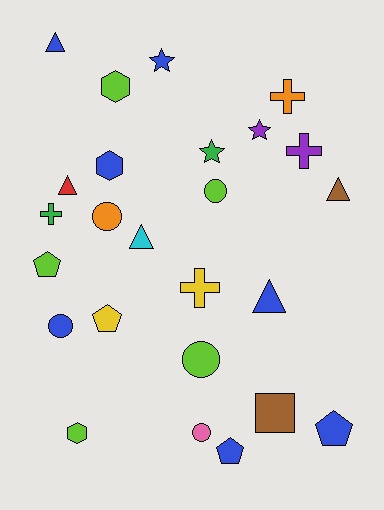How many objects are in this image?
There are 25 objects.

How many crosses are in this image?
There are 4 crosses.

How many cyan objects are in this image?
There is 1 cyan object.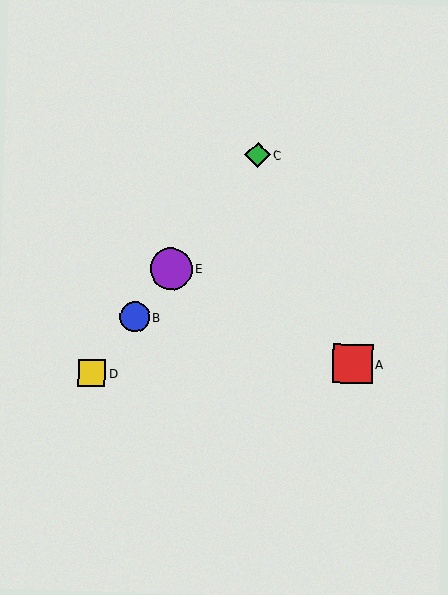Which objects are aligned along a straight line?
Objects B, C, D, E are aligned along a straight line.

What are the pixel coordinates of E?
Object E is at (171, 269).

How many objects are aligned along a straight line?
4 objects (B, C, D, E) are aligned along a straight line.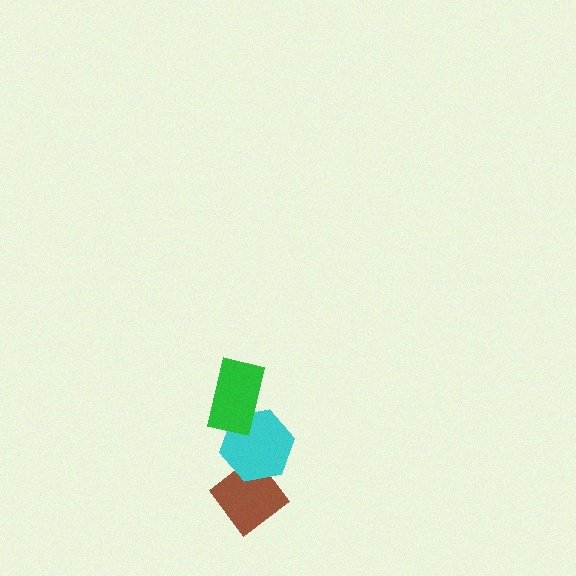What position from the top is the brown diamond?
The brown diamond is 3rd from the top.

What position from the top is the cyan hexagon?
The cyan hexagon is 2nd from the top.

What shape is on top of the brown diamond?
The cyan hexagon is on top of the brown diamond.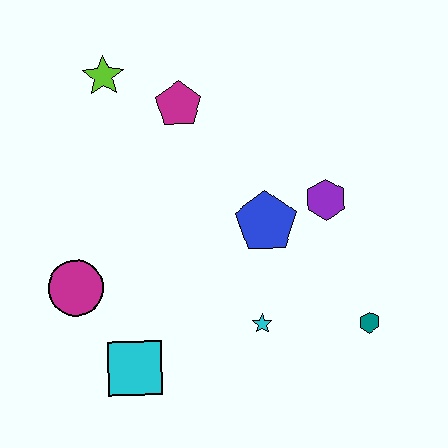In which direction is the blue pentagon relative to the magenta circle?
The blue pentagon is to the right of the magenta circle.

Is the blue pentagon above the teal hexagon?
Yes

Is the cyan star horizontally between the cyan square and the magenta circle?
No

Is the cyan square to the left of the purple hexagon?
Yes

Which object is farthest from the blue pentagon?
The lime star is farthest from the blue pentagon.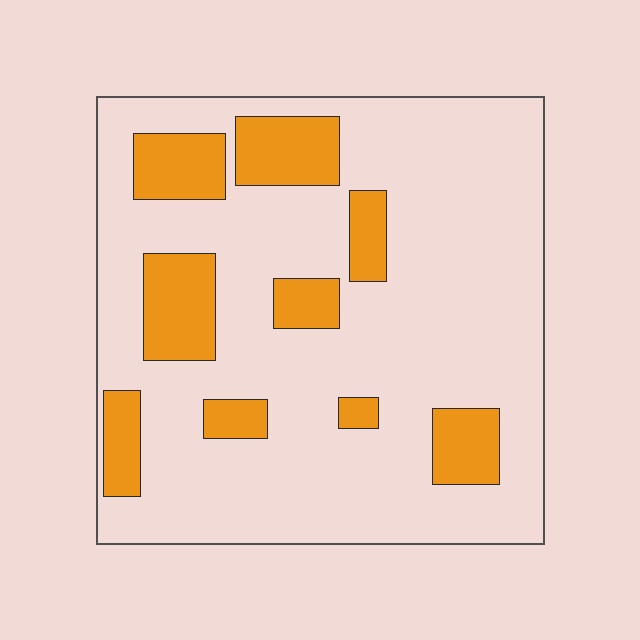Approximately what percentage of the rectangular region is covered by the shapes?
Approximately 20%.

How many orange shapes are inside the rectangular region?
9.